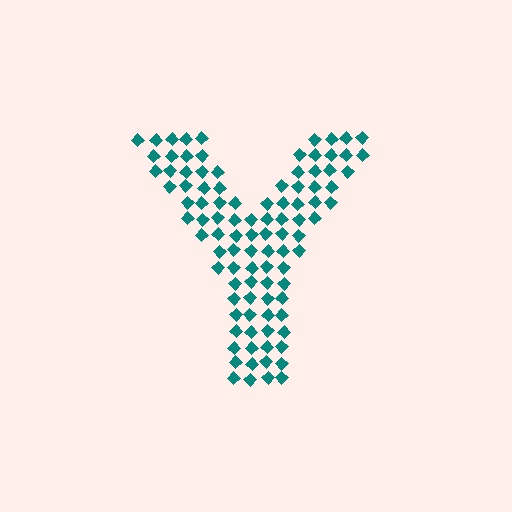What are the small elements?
The small elements are diamonds.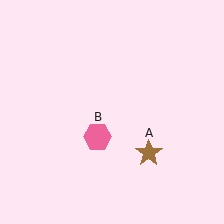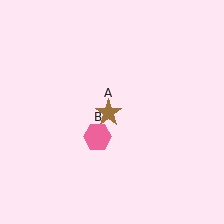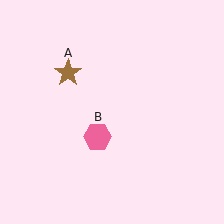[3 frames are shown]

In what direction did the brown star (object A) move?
The brown star (object A) moved up and to the left.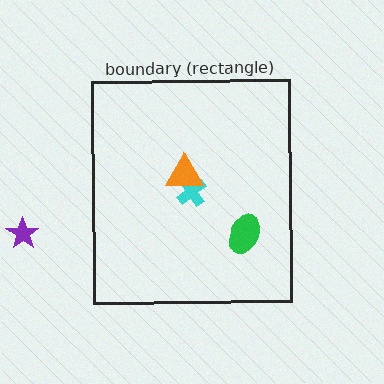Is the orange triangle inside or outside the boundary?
Inside.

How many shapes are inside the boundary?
3 inside, 1 outside.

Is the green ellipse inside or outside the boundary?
Inside.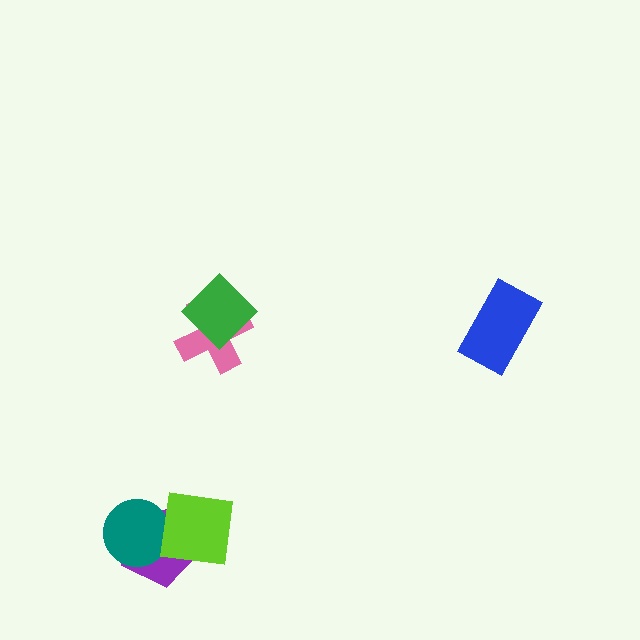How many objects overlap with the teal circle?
2 objects overlap with the teal circle.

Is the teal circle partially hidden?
Yes, it is partially covered by another shape.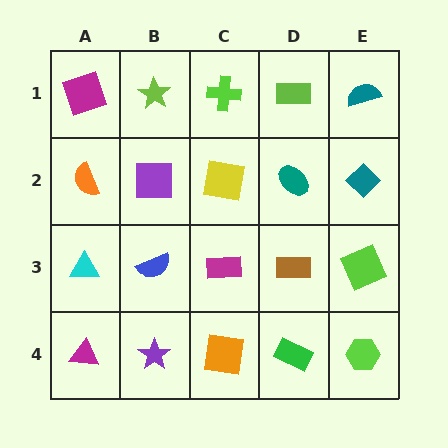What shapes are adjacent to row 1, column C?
A yellow square (row 2, column C), a lime star (row 1, column B), a lime rectangle (row 1, column D).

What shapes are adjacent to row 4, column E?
A lime square (row 3, column E), a green rectangle (row 4, column D).